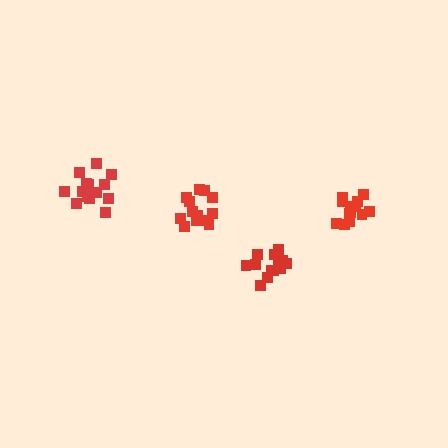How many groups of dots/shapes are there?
There are 4 groups.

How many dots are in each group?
Group 1: 13 dots, Group 2: 13 dots, Group 3: 13 dots, Group 4: 15 dots (54 total).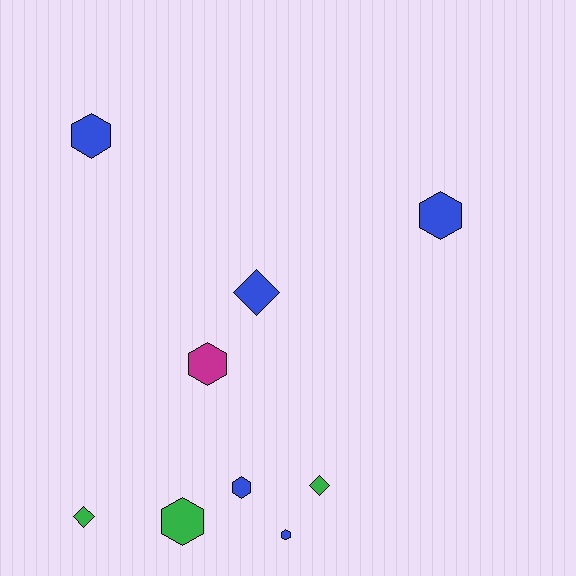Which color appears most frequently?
Blue, with 5 objects.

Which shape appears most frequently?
Hexagon, with 6 objects.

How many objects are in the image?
There are 9 objects.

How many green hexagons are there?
There is 1 green hexagon.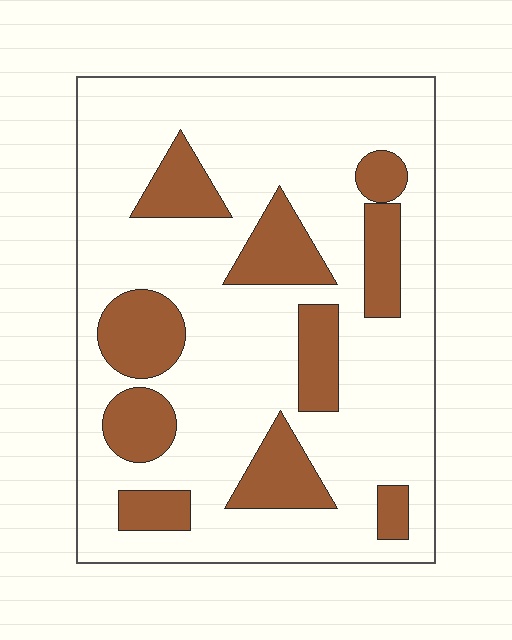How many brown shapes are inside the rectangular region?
10.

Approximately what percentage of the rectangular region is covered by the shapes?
Approximately 25%.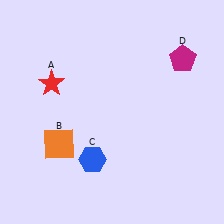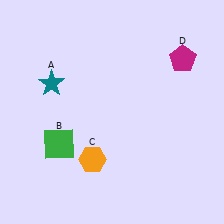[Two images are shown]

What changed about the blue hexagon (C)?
In Image 1, C is blue. In Image 2, it changed to orange.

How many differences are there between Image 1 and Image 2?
There are 3 differences between the two images.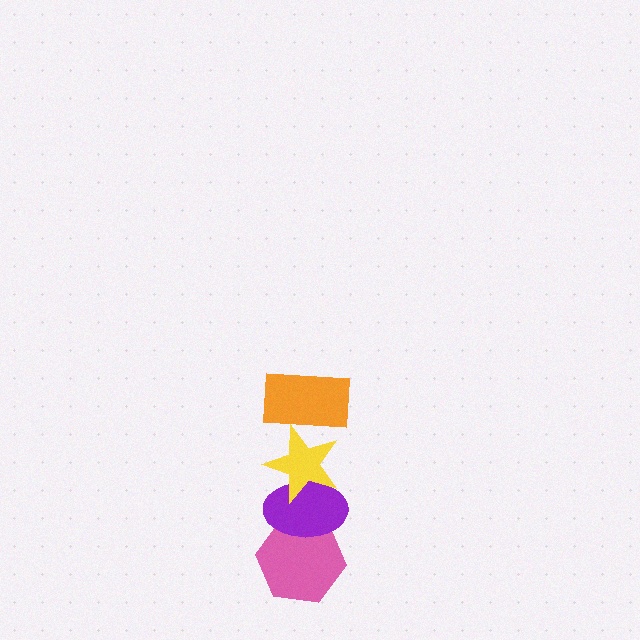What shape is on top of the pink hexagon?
The purple ellipse is on top of the pink hexagon.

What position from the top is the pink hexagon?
The pink hexagon is 4th from the top.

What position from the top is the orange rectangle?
The orange rectangle is 1st from the top.